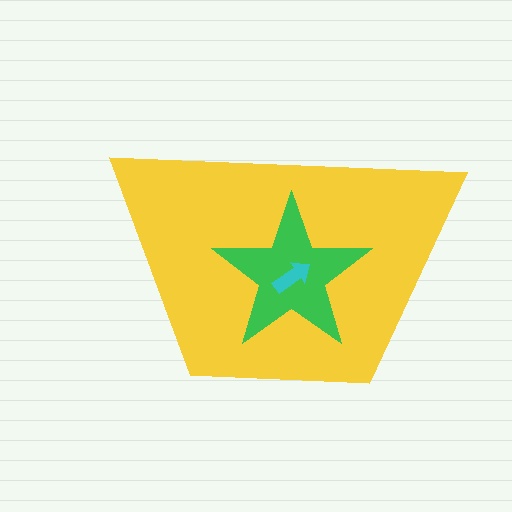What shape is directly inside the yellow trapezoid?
The green star.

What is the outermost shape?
The yellow trapezoid.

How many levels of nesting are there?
3.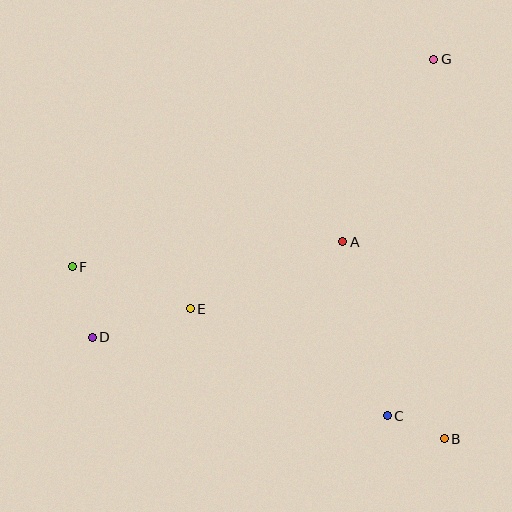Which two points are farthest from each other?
Points D and G are farthest from each other.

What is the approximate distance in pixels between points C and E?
The distance between C and E is approximately 224 pixels.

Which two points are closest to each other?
Points B and C are closest to each other.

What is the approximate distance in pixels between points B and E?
The distance between B and E is approximately 285 pixels.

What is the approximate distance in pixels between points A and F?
The distance between A and F is approximately 271 pixels.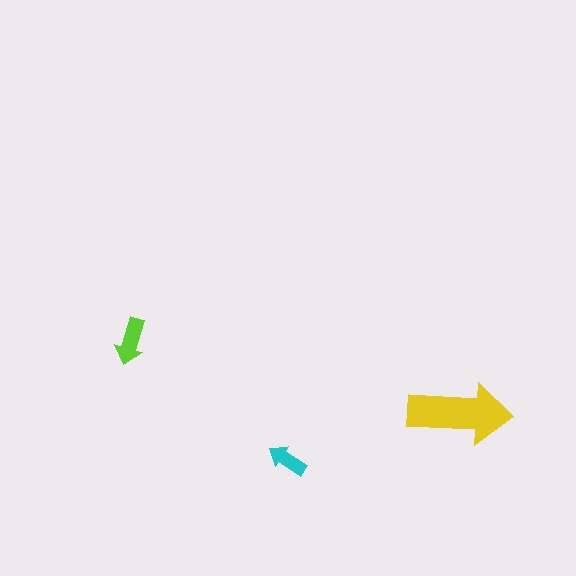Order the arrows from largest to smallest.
the yellow one, the lime one, the cyan one.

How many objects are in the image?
There are 3 objects in the image.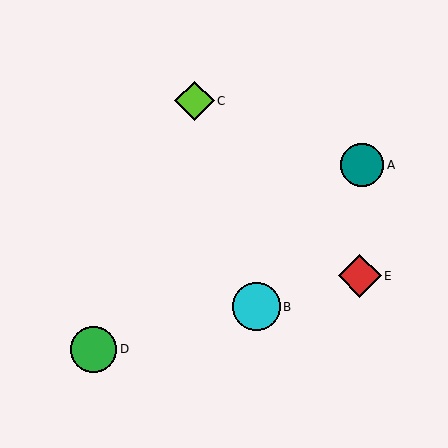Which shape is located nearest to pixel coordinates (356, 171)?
The teal circle (labeled A) at (362, 165) is nearest to that location.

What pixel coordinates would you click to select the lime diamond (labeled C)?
Click at (195, 101) to select the lime diamond C.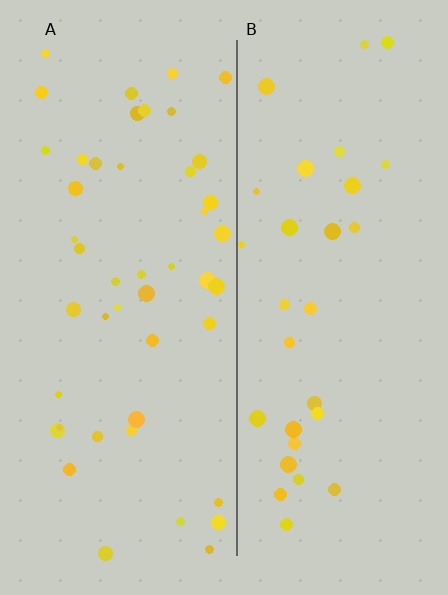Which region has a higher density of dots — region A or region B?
A (the left).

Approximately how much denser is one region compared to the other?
Approximately 1.5× — region A over region B.